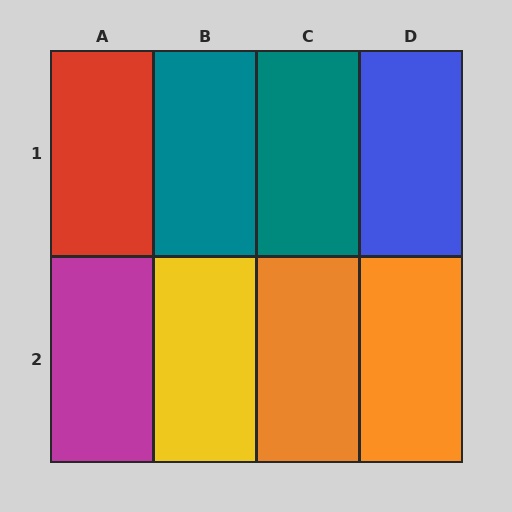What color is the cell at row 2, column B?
Yellow.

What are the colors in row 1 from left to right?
Red, teal, teal, blue.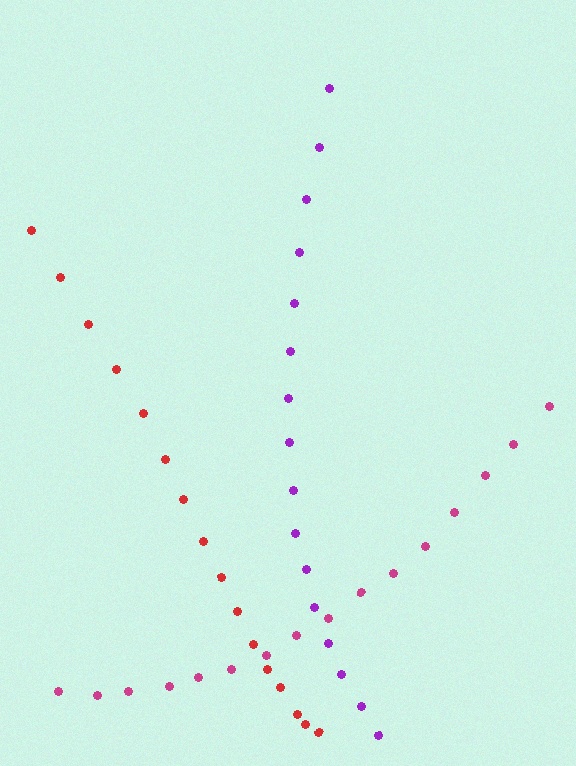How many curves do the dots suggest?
There are 3 distinct paths.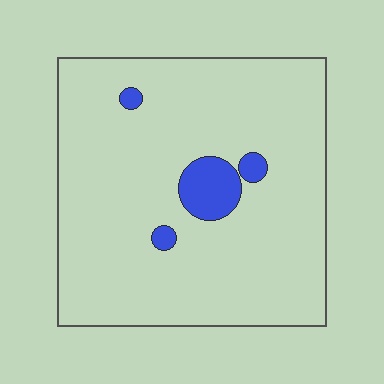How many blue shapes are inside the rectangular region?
4.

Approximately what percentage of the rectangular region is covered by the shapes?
Approximately 5%.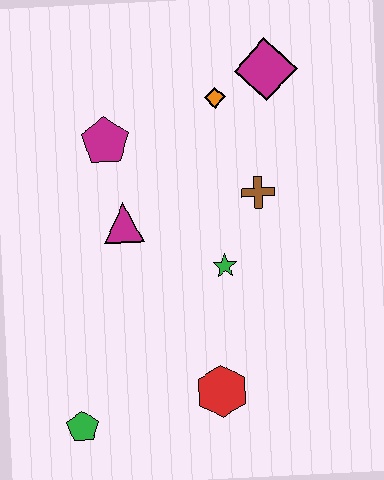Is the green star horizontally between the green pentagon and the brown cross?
Yes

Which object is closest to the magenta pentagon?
The magenta triangle is closest to the magenta pentagon.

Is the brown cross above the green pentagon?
Yes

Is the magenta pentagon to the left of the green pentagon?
No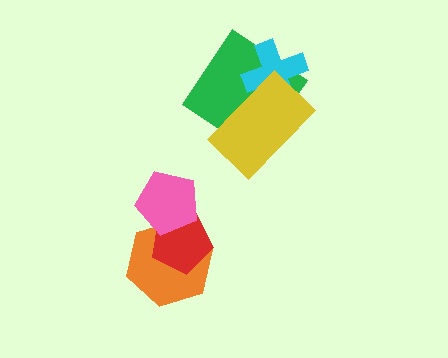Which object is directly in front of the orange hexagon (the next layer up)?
The red pentagon is directly in front of the orange hexagon.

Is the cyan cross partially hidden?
Yes, it is partially covered by another shape.